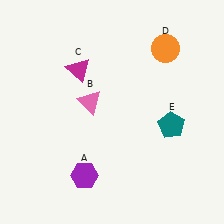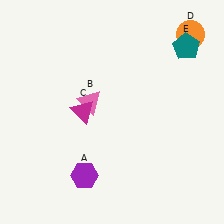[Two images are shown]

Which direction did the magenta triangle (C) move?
The magenta triangle (C) moved down.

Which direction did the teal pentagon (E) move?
The teal pentagon (E) moved up.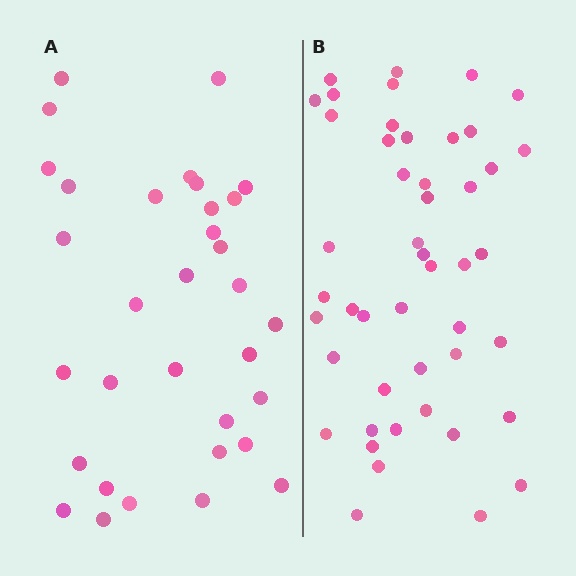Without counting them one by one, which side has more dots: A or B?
Region B (the right region) has more dots.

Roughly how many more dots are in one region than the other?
Region B has approximately 15 more dots than region A.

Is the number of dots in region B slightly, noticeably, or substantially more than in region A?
Region B has noticeably more, but not dramatically so. The ratio is roughly 1.4 to 1.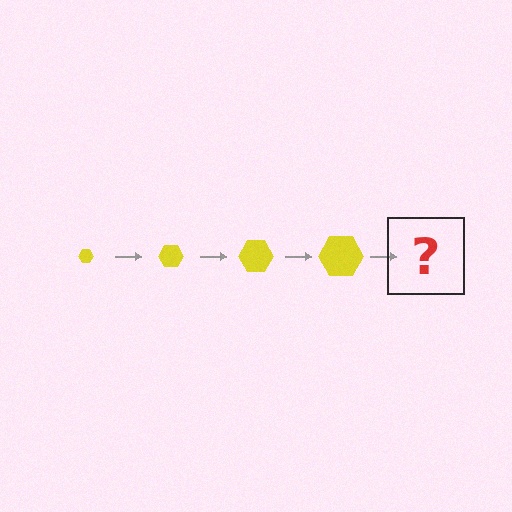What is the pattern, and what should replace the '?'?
The pattern is that the hexagon gets progressively larger each step. The '?' should be a yellow hexagon, larger than the previous one.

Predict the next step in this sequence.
The next step is a yellow hexagon, larger than the previous one.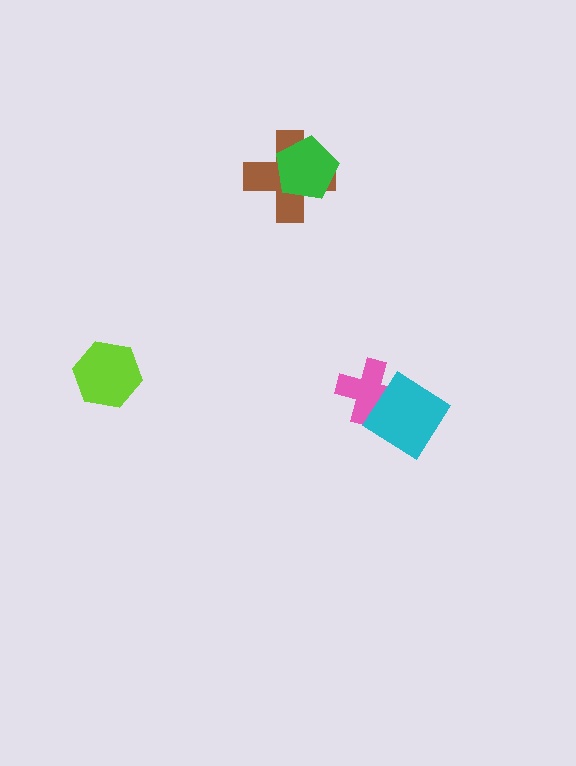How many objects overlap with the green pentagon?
1 object overlaps with the green pentagon.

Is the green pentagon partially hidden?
No, no other shape covers it.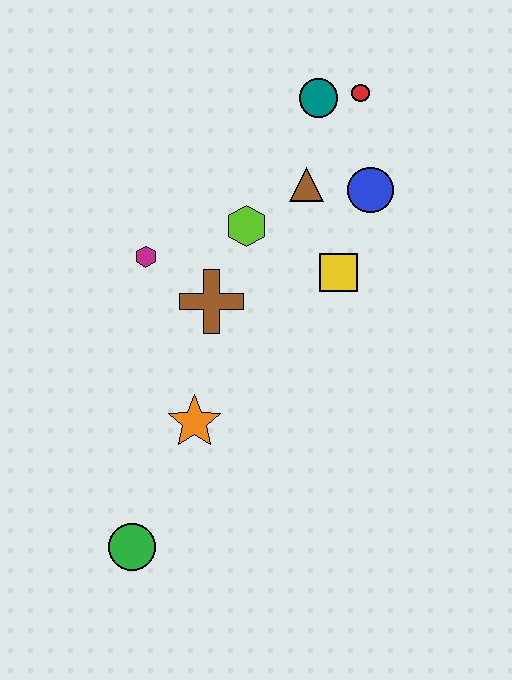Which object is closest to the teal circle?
The red circle is closest to the teal circle.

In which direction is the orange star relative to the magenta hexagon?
The orange star is below the magenta hexagon.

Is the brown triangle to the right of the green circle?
Yes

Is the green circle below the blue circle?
Yes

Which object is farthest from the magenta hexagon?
The green circle is farthest from the magenta hexagon.